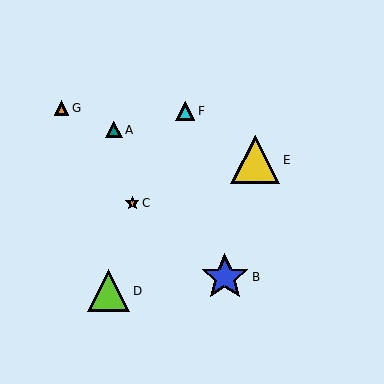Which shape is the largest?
The yellow triangle (labeled E) is the largest.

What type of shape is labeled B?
Shape B is a blue star.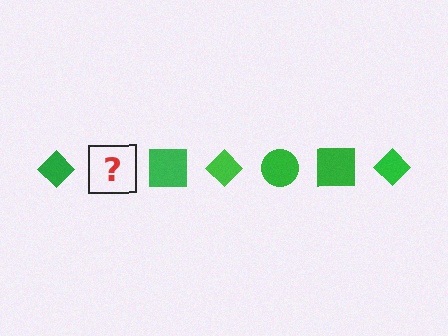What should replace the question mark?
The question mark should be replaced with a green circle.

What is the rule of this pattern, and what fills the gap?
The rule is that the pattern cycles through diamond, circle, square shapes in green. The gap should be filled with a green circle.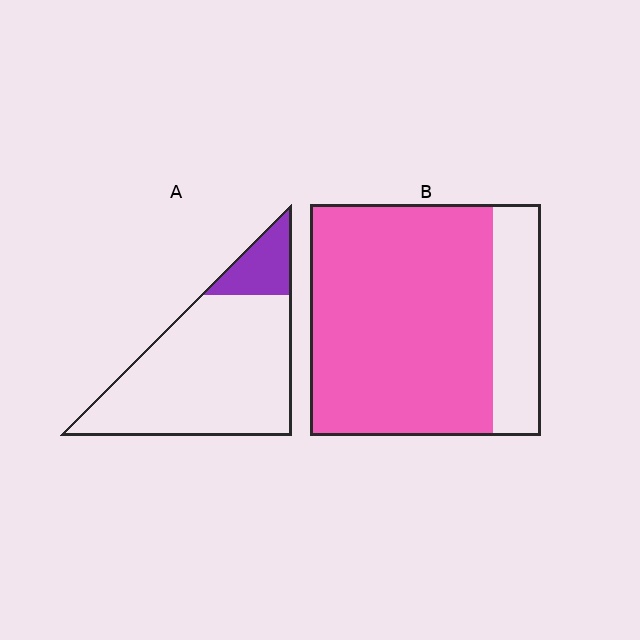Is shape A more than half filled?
No.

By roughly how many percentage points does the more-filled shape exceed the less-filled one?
By roughly 65 percentage points (B over A).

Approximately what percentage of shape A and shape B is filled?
A is approximately 15% and B is approximately 80%.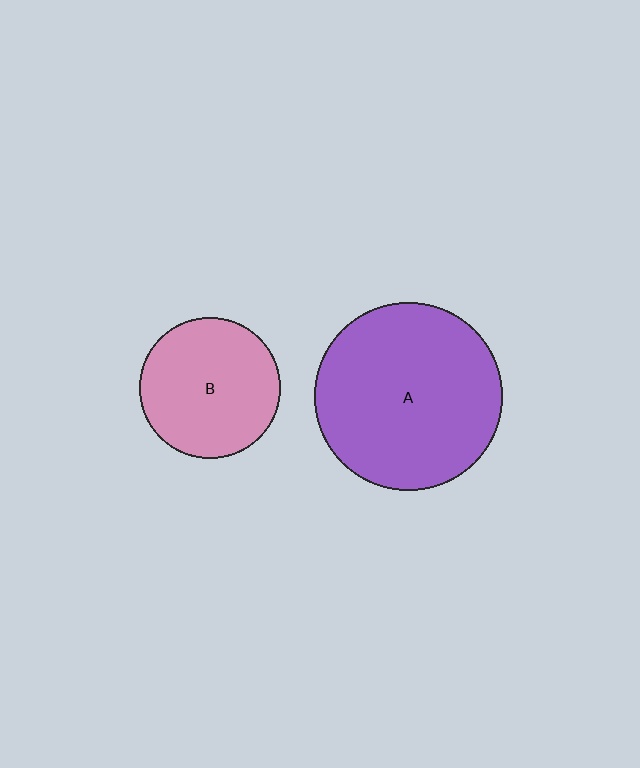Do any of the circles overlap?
No, none of the circles overlap.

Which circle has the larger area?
Circle A (purple).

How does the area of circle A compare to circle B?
Approximately 1.8 times.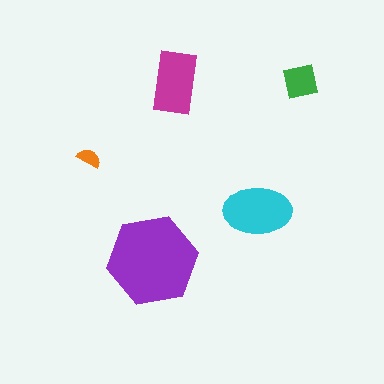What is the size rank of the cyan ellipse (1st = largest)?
2nd.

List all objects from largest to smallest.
The purple hexagon, the cyan ellipse, the magenta rectangle, the green square, the orange semicircle.